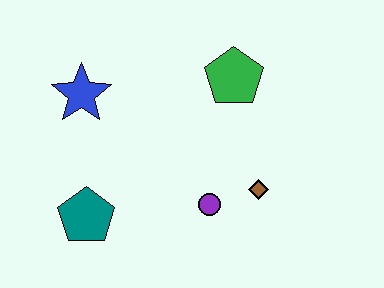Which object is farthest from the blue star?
The brown diamond is farthest from the blue star.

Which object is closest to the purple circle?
The brown diamond is closest to the purple circle.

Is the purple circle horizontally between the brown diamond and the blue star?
Yes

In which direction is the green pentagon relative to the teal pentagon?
The green pentagon is to the right of the teal pentagon.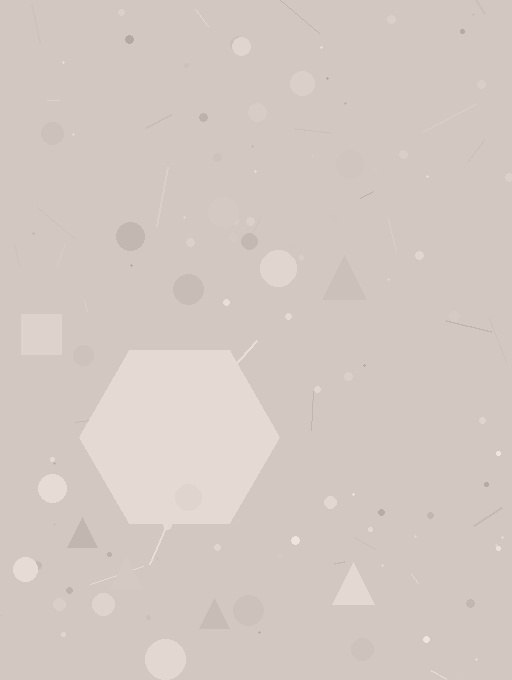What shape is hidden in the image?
A hexagon is hidden in the image.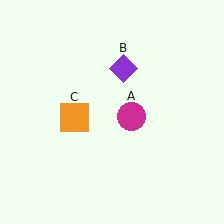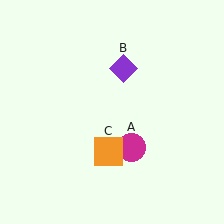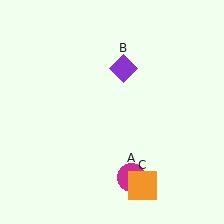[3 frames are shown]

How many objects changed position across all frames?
2 objects changed position: magenta circle (object A), orange square (object C).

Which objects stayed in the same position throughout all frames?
Purple diamond (object B) remained stationary.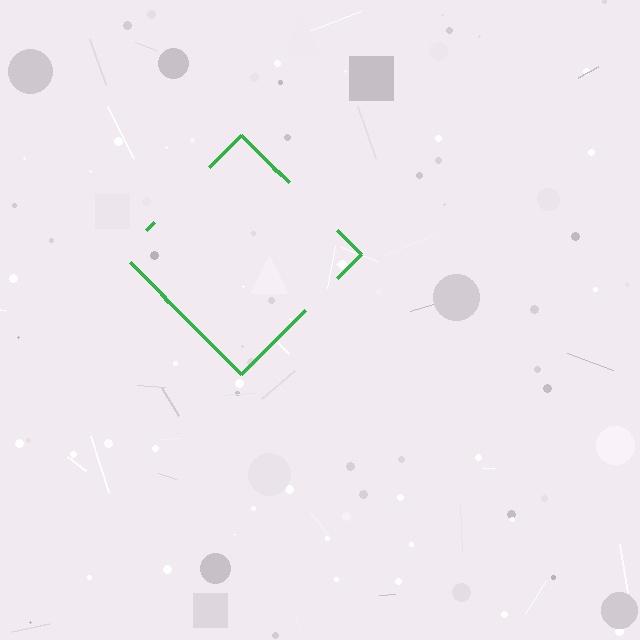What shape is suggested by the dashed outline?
The dashed outline suggests a diamond.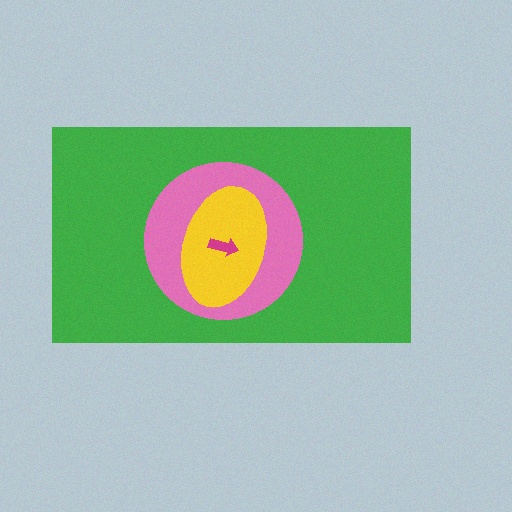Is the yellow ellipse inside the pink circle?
Yes.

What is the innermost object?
The magenta arrow.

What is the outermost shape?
The green rectangle.